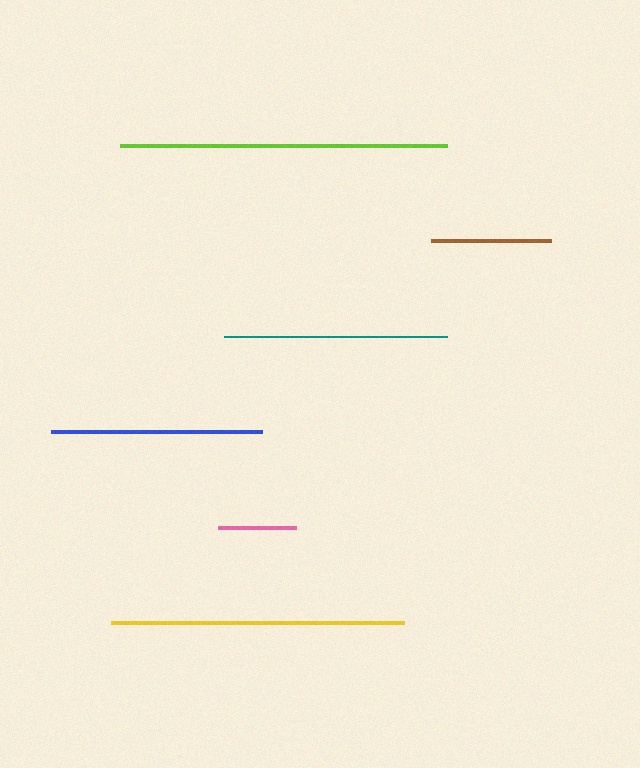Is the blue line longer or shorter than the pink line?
The blue line is longer than the pink line.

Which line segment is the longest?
The lime line is the longest at approximately 327 pixels.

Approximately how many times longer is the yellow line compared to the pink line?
The yellow line is approximately 3.7 times the length of the pink line.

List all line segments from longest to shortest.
From longest to shortest: lime, yellow, teal, blue, brown, pink.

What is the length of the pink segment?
The pink segment is approximately 78 pixels long.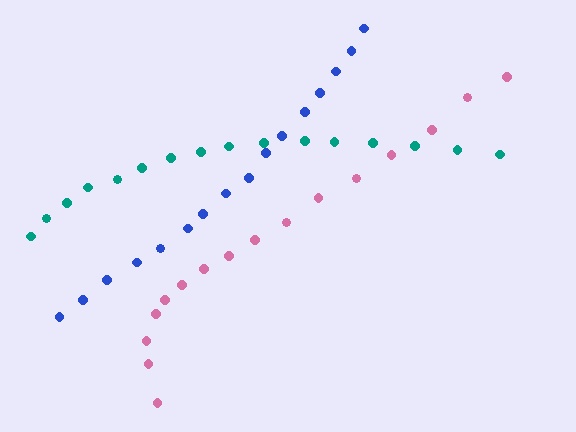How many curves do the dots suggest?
There are 3 distinct paths.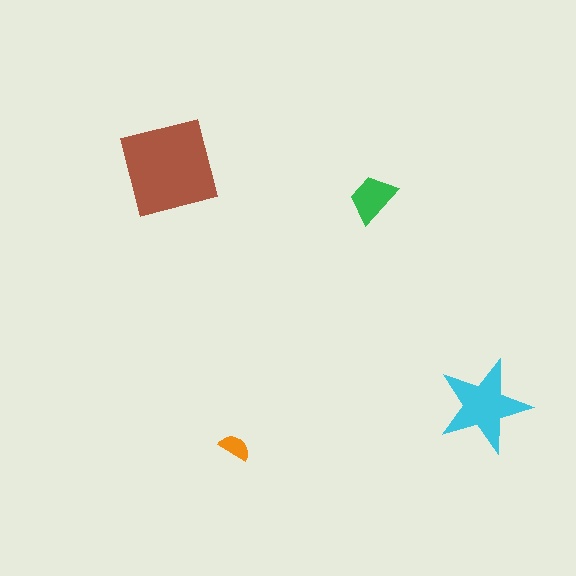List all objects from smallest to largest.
The orange semicircle, the green trapezoid, the cyan star, the brown square.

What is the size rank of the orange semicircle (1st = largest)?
4th.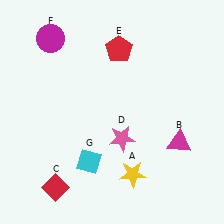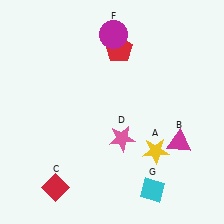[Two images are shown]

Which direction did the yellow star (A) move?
The yellow star (A) moved up.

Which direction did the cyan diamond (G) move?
The cyan diamond (G) moved right.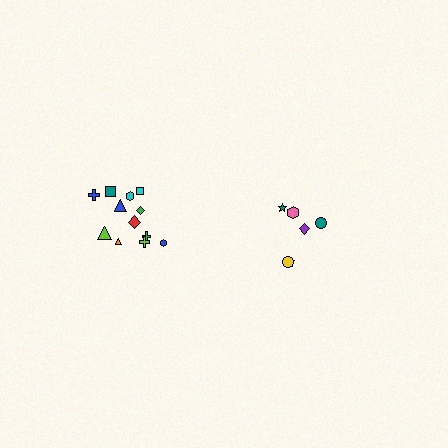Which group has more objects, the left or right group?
The left group.